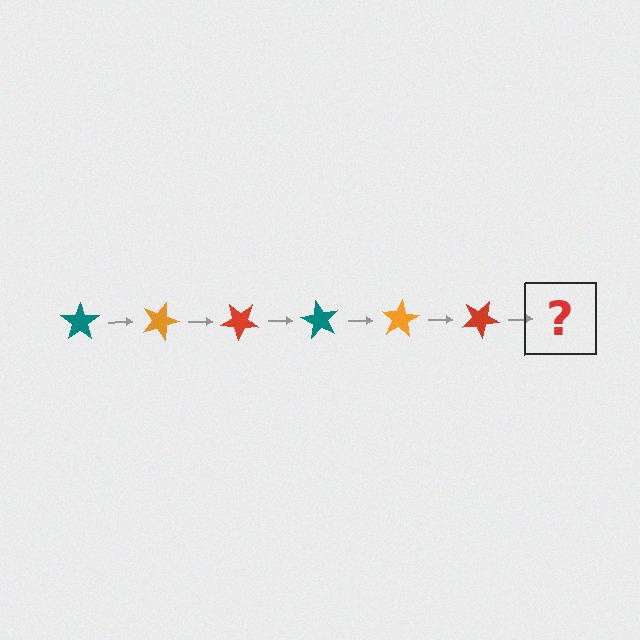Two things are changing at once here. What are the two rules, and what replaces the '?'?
The two rules are that it rotates 20 degrees each step and the color cycles through teal, orange, and red. The '?' should be a teal star, rotated 120 degrees from the start.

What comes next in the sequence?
The next element should be a teal star, rotated 120 degrees from the start.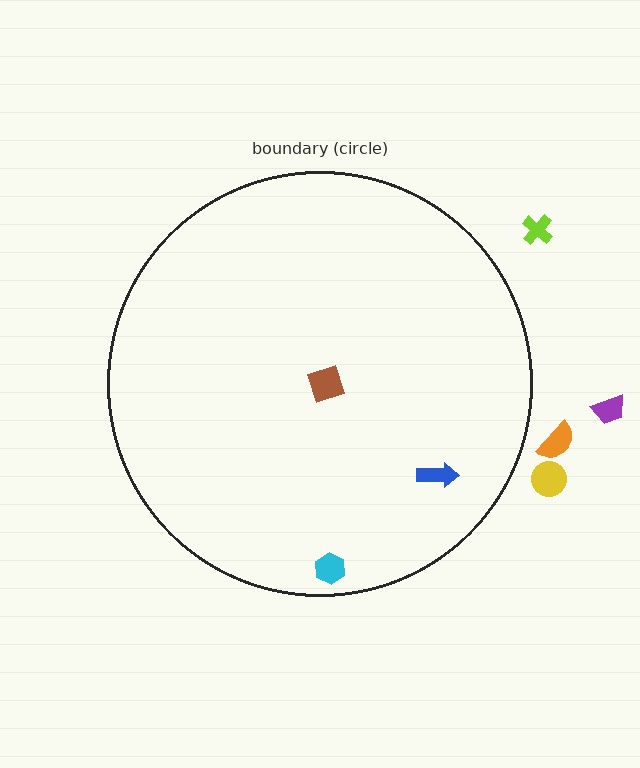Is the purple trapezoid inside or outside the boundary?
Outside.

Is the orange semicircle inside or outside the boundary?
Outside.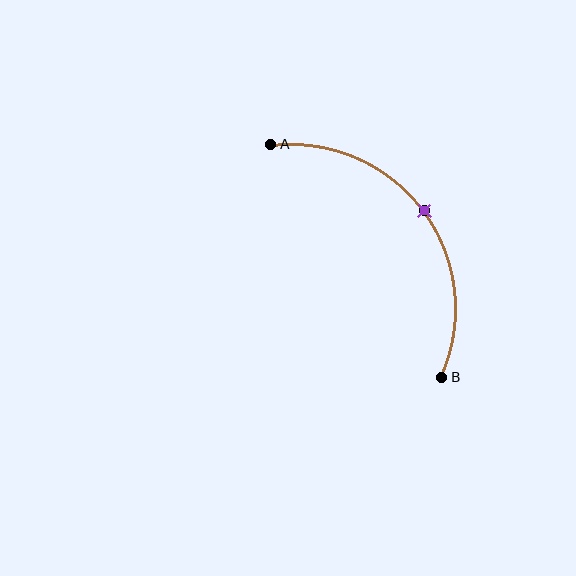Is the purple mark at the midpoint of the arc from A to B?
Yes. The purple mark lies on the arc at equal arc-length from both A and B — it is the arc midpoint.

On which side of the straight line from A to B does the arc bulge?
The arc bulges above and to the right of the straight line connecting A and B.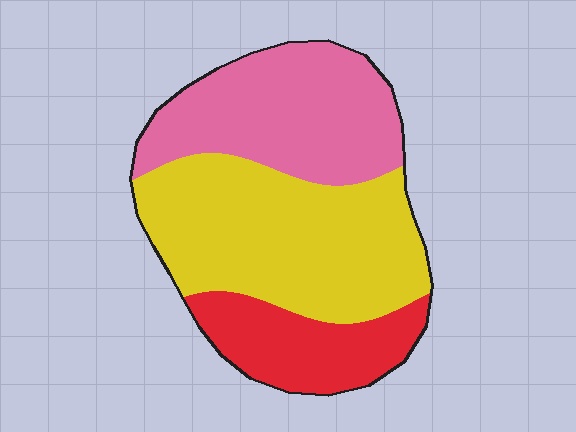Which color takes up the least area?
Red, at roughly 20%.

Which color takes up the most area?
Yellow, at roughly 45%.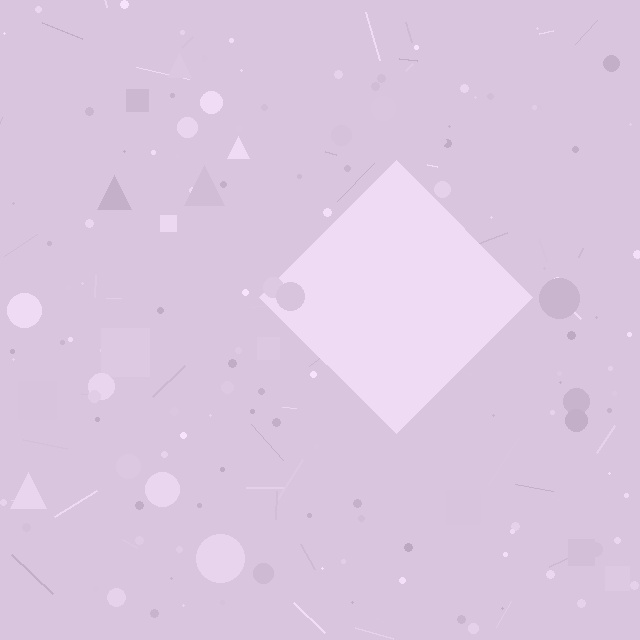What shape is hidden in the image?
A diamond is hidden in the image.